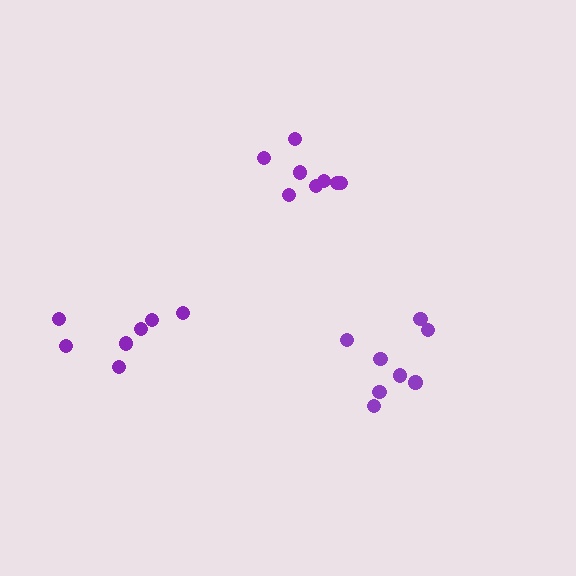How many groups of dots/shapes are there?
There are 3 groups.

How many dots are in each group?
Group 1: 9 dots, Group 2: 8 dots, Group 3: 7 dots (24 total).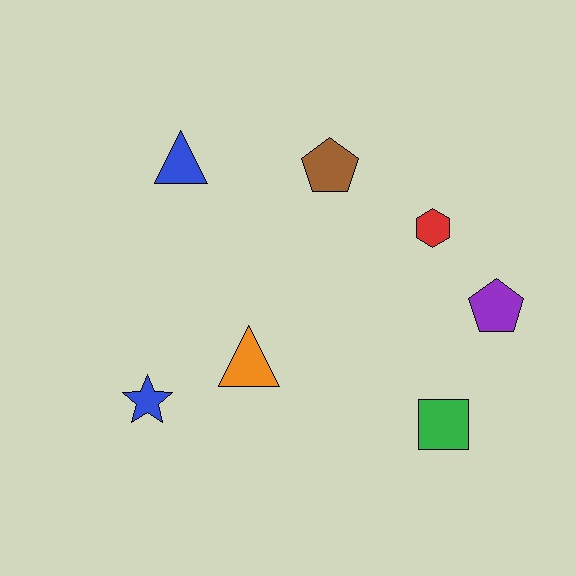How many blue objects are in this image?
There are 2 blue objects.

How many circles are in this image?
There are no circles.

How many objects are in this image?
There are 7 objects.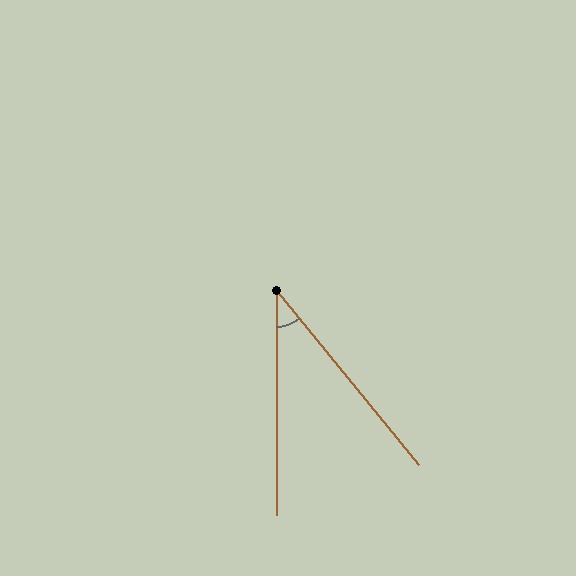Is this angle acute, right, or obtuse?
It is acute.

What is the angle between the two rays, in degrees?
Approximately 39 degrees.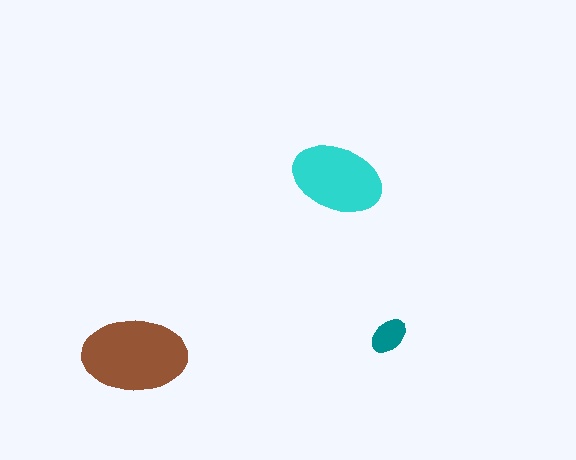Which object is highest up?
The cyan ellipse is topmost.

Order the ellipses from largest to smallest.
the brown one, the cyan one, the teal one.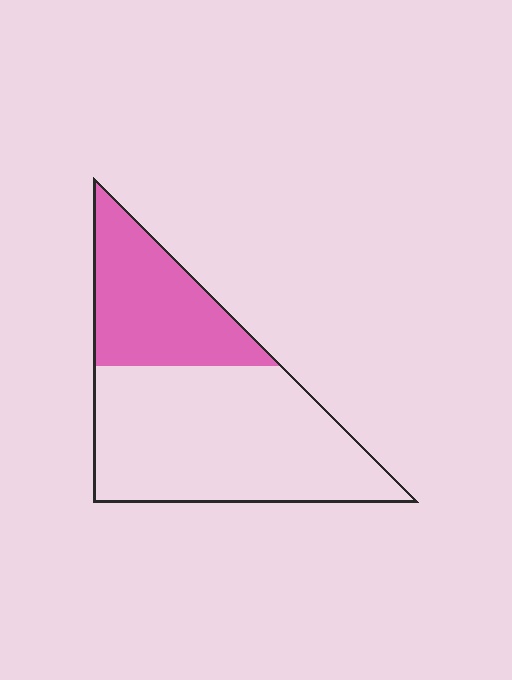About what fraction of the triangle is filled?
About one third (1/3).